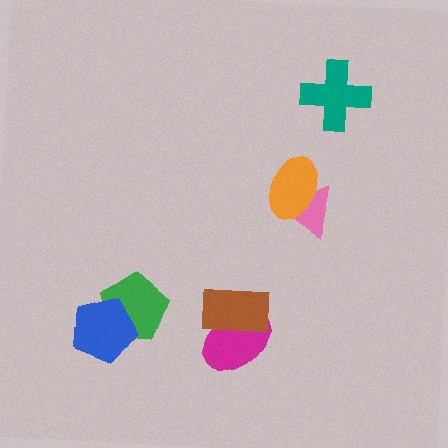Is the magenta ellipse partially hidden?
Yes, it is partially covered by another shape.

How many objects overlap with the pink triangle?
1 object overlaps with the pink triangle.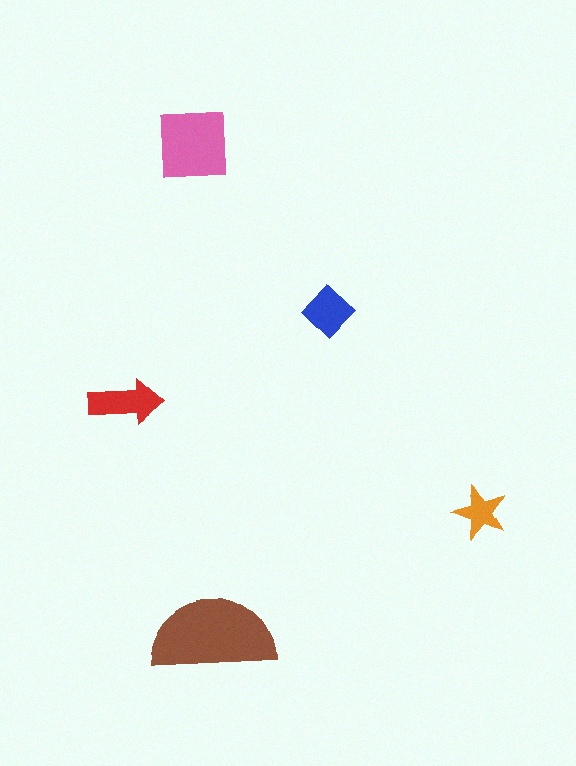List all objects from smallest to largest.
The orange star, the blue diamond, the red arrow, the pink square, the brown semicircle.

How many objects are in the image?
There are 5 objects in the image.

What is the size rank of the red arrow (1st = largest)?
3rd.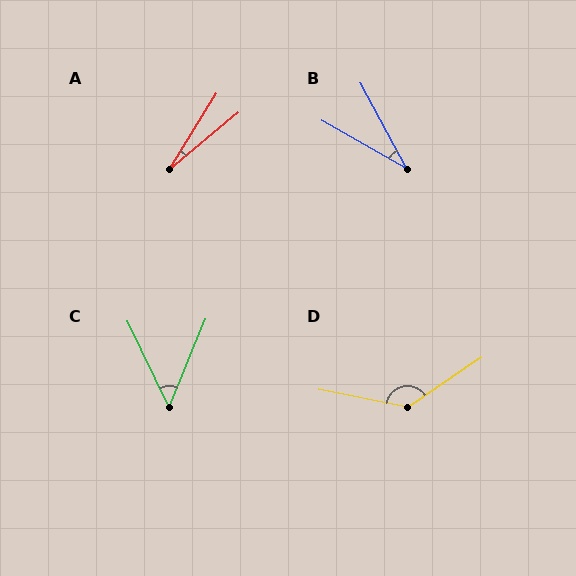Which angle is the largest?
D, at approximately 135 degrees.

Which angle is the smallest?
A, at approximately 18 degrees.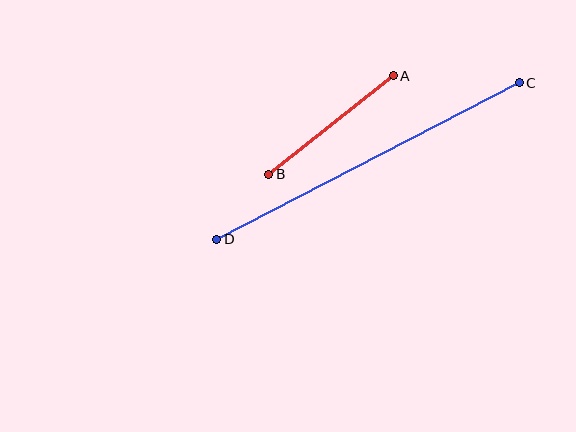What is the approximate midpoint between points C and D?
The midpoint is at approximately (368, 161) pixels.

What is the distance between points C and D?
The distance is approximately 340 pixels.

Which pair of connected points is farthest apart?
Points C and D are farthest apart.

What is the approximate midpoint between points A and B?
The midpoint is at approximately (331, 125) pixels.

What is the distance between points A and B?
The distance is approximately 159 pixels.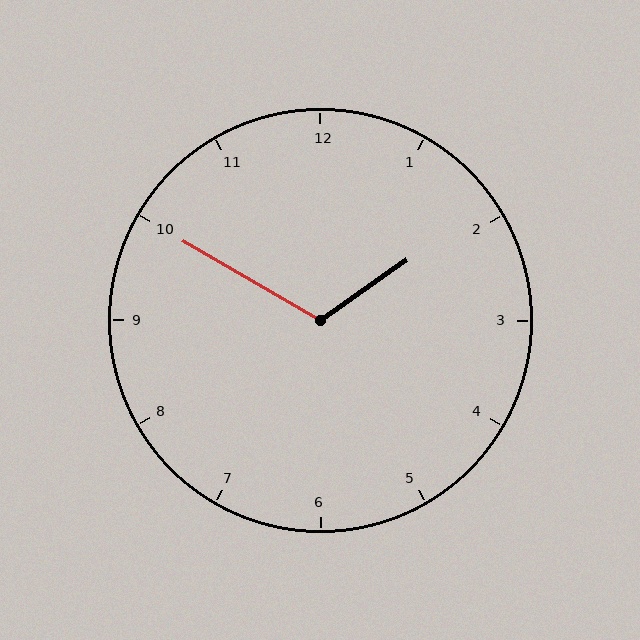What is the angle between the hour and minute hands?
Approximately 115 degrees.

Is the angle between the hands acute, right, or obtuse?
It is obtuse.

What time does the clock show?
1:50.